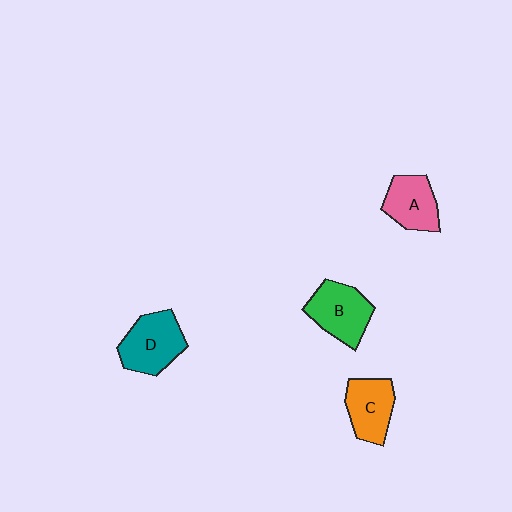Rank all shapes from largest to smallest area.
From largest to smallest: D (teal), B (green), C (orange), A (pink).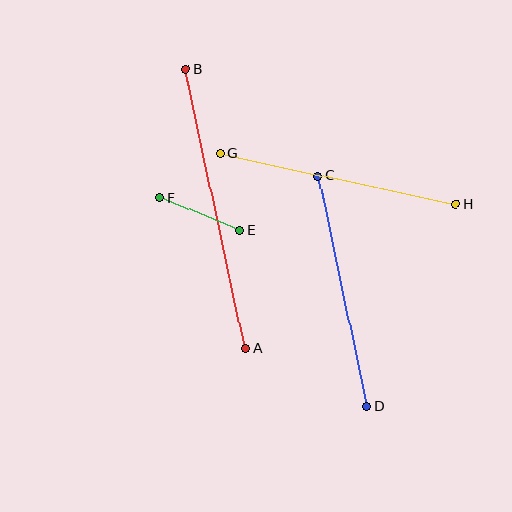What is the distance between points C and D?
The distance is approximately 235 pixels.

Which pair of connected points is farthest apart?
Points A and B are farthest apart.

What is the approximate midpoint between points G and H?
The midpoint is at approximately (338, 179) pixels.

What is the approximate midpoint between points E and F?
The midpoint is at approximately (200, 214) pixels.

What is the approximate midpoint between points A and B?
The midpoint is at approximately (215, 209) pixels.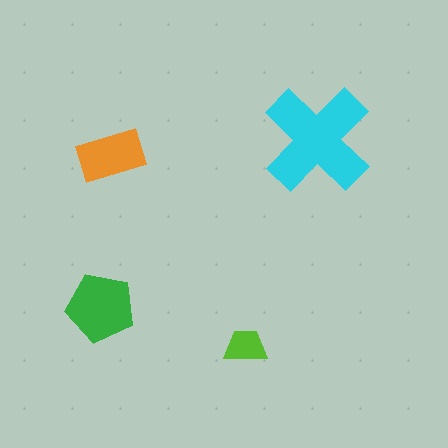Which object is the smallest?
The lime trapezoid.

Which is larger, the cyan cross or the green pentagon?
The cyan cross.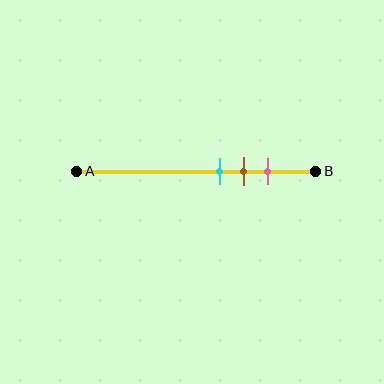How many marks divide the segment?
There are 3 marks dividing the segment.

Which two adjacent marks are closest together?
The cyan and brown marks are the closest adjacent pair.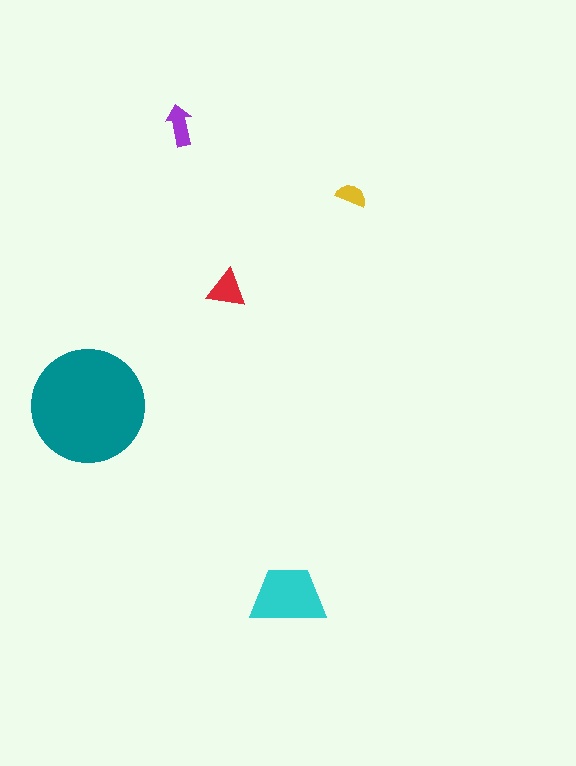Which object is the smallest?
The yellow semicircle.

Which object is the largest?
The teal circle.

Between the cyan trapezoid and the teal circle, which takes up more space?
The teal circle.